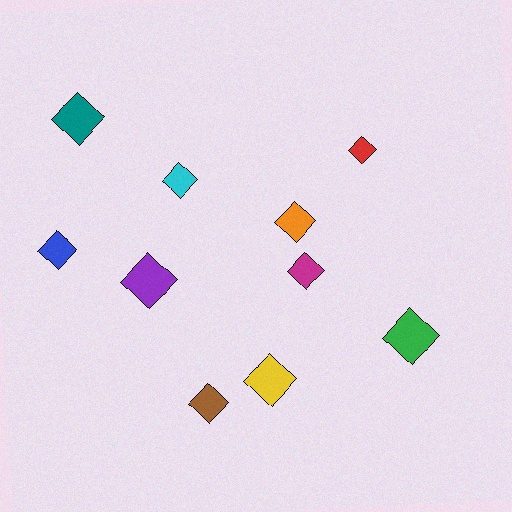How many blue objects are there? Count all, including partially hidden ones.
There is 1 blue object.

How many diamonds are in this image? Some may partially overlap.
There are 10 diamonds.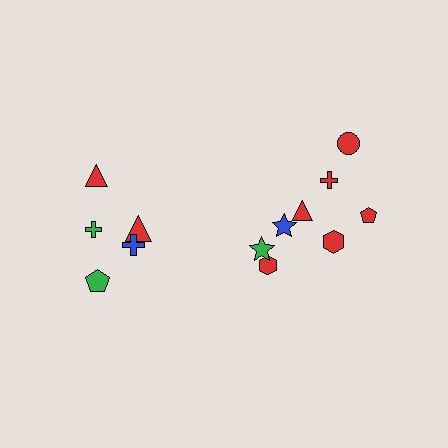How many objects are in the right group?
There are 8 objects.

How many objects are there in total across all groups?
There are 13 objects.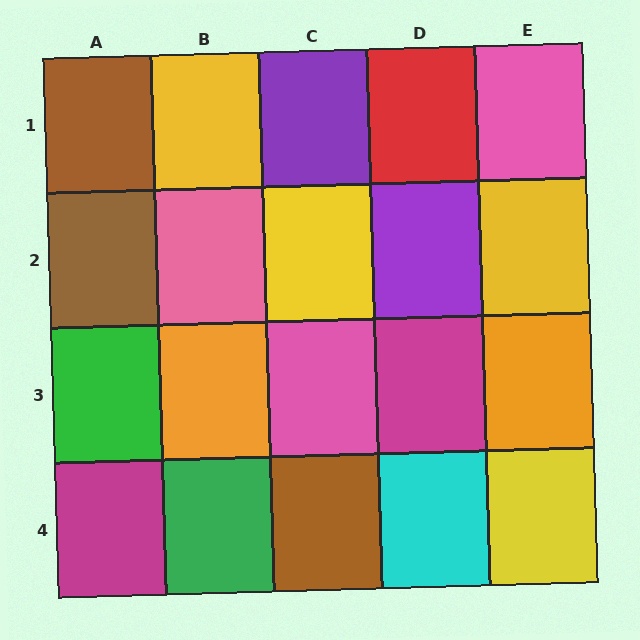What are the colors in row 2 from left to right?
Brown, pink, yellow, purple, yellow.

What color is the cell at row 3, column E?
Orange.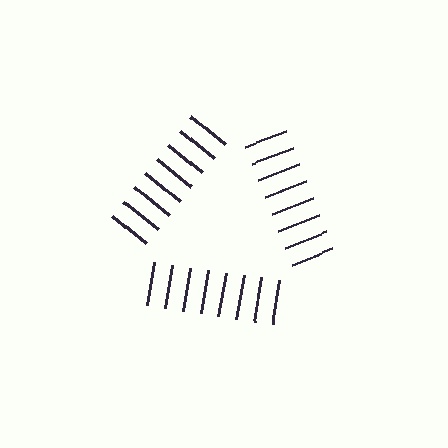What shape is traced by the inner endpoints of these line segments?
An illusory triangle — the line segments terminate on its edges but no continuous stroke is drawn.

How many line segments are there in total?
24 — 8 along each of the 3 edges.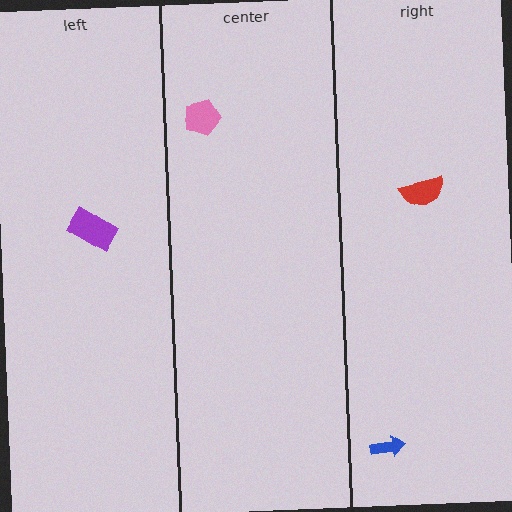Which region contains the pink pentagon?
The center region.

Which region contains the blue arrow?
The right region.